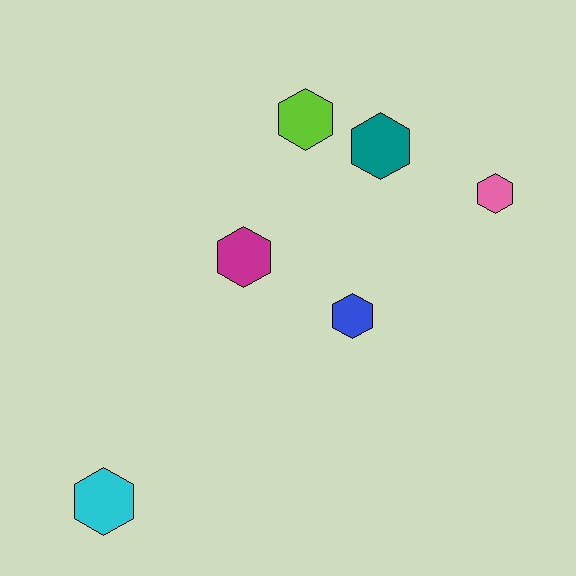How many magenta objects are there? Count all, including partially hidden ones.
There is 1 magenta object.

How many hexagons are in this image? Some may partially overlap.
There are 6 hexagons.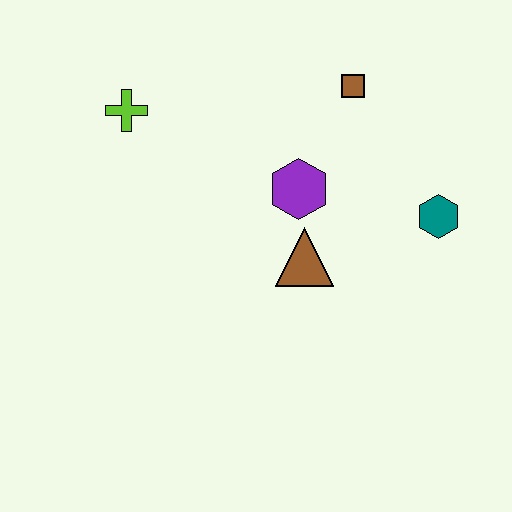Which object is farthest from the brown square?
The lime cross is farthest from the brown square.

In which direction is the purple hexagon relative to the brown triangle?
The purple hexagon is above the brown triangle.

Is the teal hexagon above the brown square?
No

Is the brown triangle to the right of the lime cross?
Yes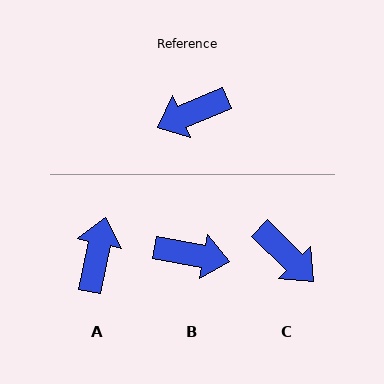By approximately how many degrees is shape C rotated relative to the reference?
Approximately 113 degrees counter-clockwise.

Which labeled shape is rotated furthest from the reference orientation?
B, about 147 degrees away.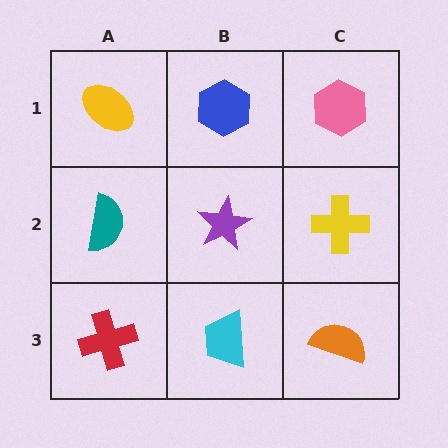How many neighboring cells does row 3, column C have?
2.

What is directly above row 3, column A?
A teal semicircle.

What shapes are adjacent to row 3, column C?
A yellow cross (row 2, column C), a cyan trapezoid (row 3, column B).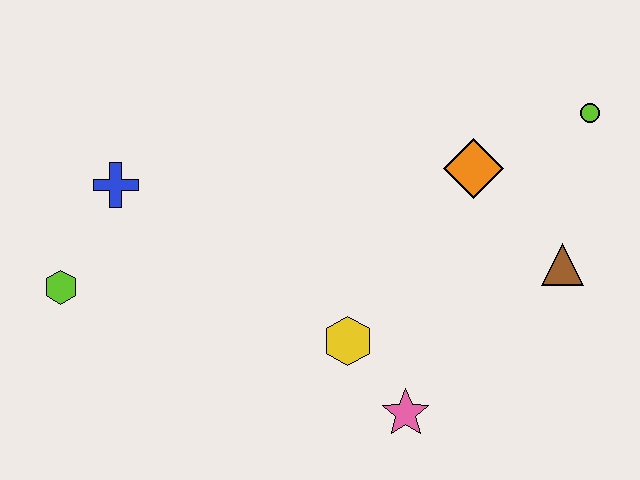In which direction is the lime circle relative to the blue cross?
The lime circle is to the right of the blue cross.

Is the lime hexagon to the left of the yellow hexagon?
Yes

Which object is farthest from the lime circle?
The lime hexagon is farthest from the lime circle.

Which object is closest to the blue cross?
The lime hexagon is closest to the blue cross.